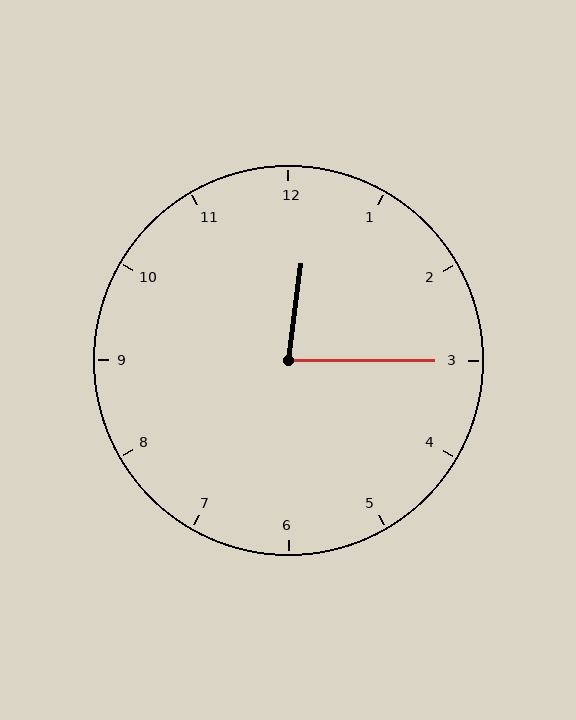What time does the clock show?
12:15.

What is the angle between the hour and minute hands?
Approximately 82 degrees.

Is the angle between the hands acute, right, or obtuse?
It is acute.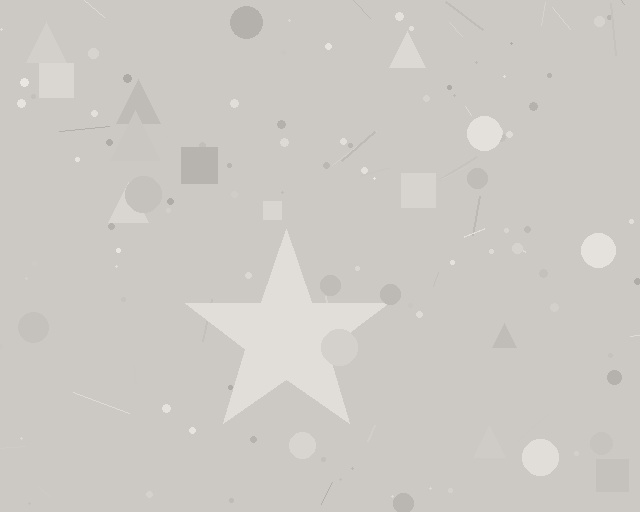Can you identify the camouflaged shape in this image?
The camouflaged shape is a star.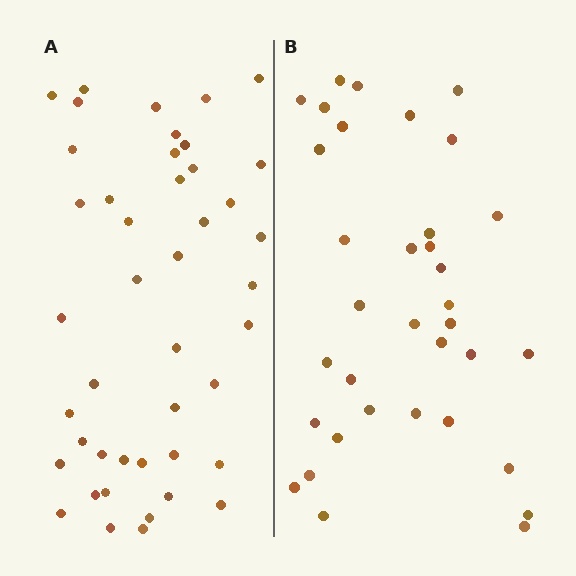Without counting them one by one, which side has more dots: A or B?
Region A (the left region) has more dots.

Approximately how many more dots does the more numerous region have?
Region A has roughly 8 or so more dots than region B.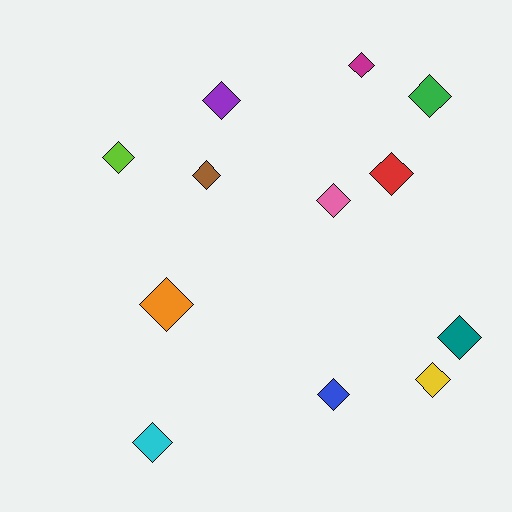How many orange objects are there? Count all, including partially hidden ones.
There is 1 orange object.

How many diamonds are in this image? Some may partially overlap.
There are 12 diamonds.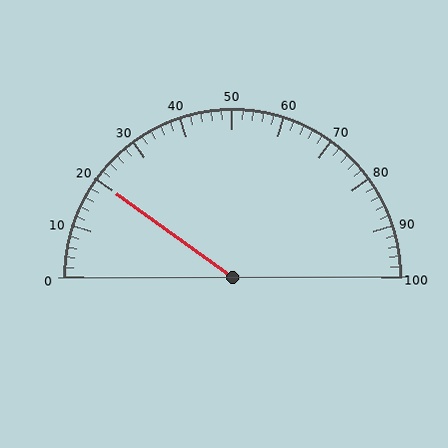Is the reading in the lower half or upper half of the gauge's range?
The reading is in the lower half of the range (0 to 100).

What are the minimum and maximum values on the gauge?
The gauge ranges from 0 to 100.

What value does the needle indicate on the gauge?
The needle indicates approximately 20.